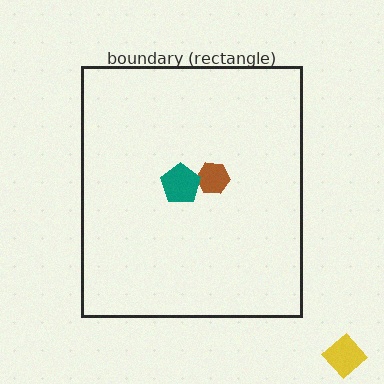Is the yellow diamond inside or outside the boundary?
Outside.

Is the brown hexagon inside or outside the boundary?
Inside.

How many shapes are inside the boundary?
2 inside, 1 outside.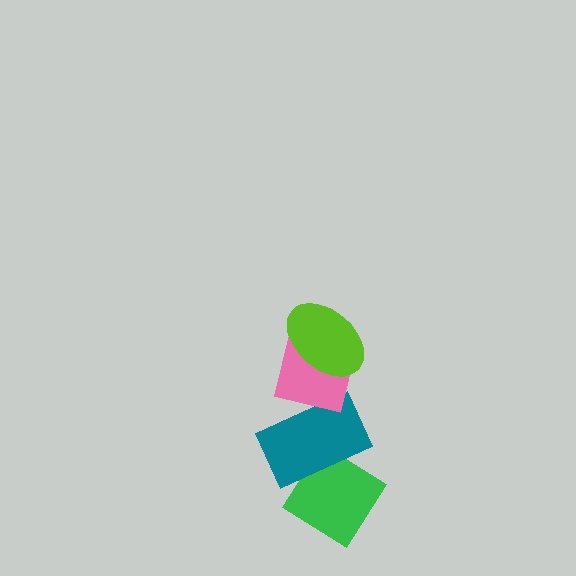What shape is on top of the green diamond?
The teal rectangle is on top of the green diamond.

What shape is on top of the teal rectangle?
The pink square is on top of the teal rectangle.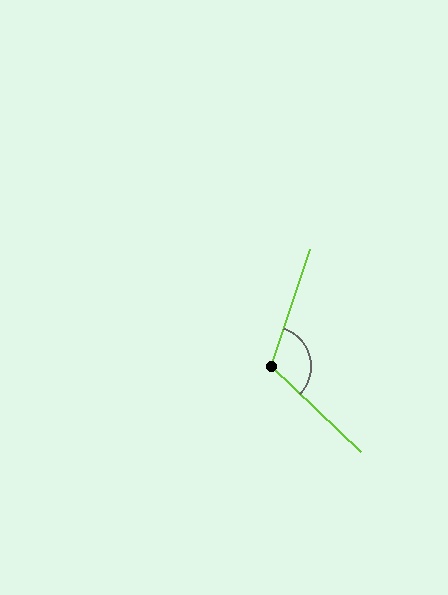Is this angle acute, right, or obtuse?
It is obtuse.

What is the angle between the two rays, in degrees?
Approximately 116 degrees.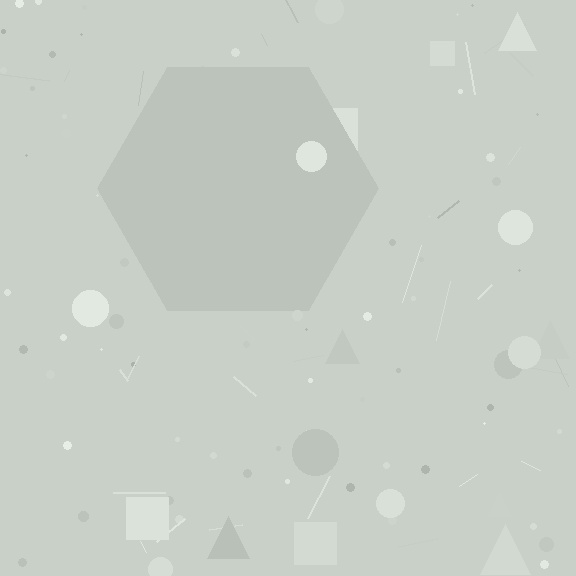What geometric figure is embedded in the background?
A hexagon is embedded in the background.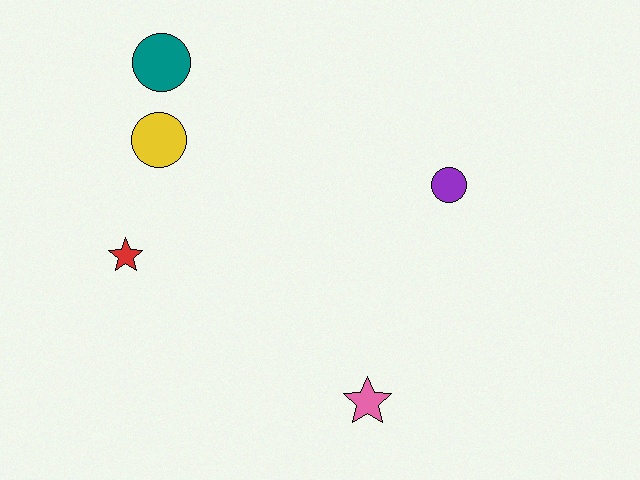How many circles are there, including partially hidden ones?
There are 3 circles.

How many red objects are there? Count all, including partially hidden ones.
There is 1 red object.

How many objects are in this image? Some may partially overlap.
There are 5 objects.